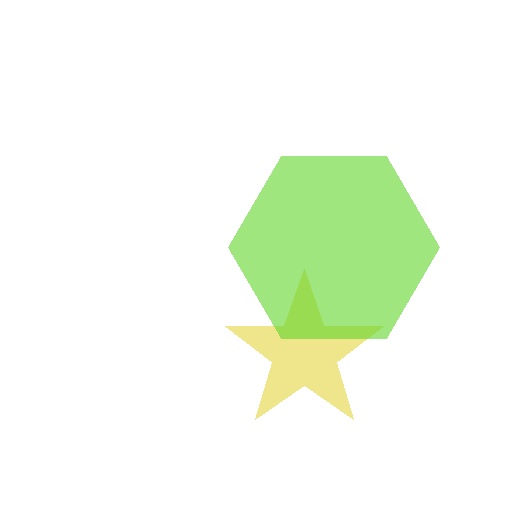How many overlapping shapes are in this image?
There are 2 overlapping shapes in the image.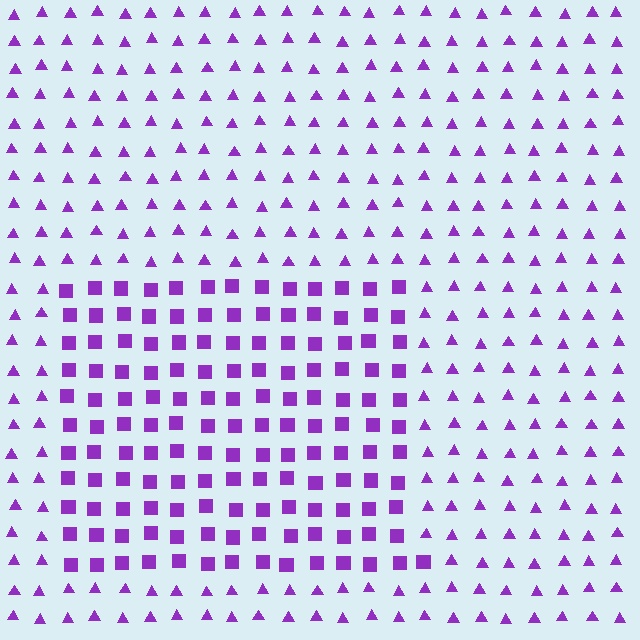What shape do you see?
I see a rectangle.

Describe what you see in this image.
The image is filled with small purple elements arranged in a uniform grid. A rectangle-shaped region contains squares, while the surrounding area contains triangles. The boundary is defined purely by the change in element shape.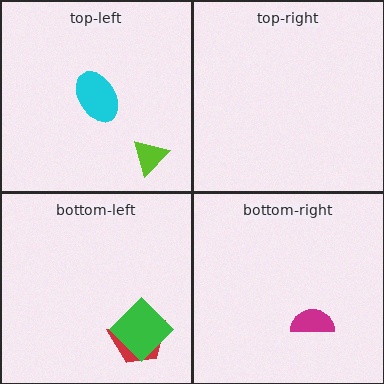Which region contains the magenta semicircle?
The bottom-right region.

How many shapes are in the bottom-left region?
2.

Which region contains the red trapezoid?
The bottom-left region.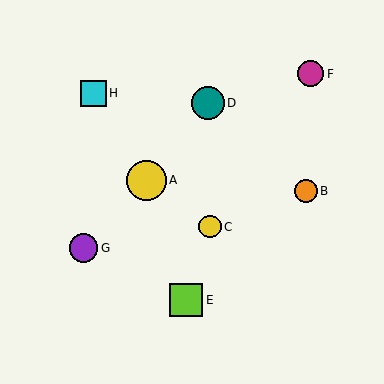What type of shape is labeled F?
Shape F is a magenta circle.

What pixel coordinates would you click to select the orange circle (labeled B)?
Click at (306, 191) to select the orange circle B.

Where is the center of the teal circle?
The center of the teal circle is at (208, 103).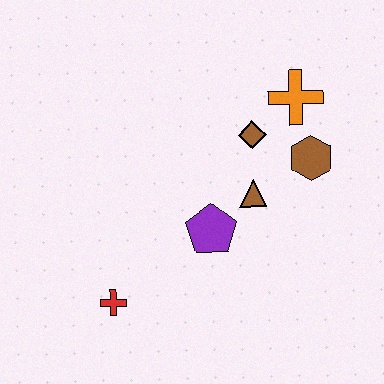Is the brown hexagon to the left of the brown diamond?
No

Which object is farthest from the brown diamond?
The red cross is farthest from the brown diamond.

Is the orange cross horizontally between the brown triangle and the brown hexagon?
Yes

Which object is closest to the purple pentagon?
The brown triangle is closest to the purple pentagon.